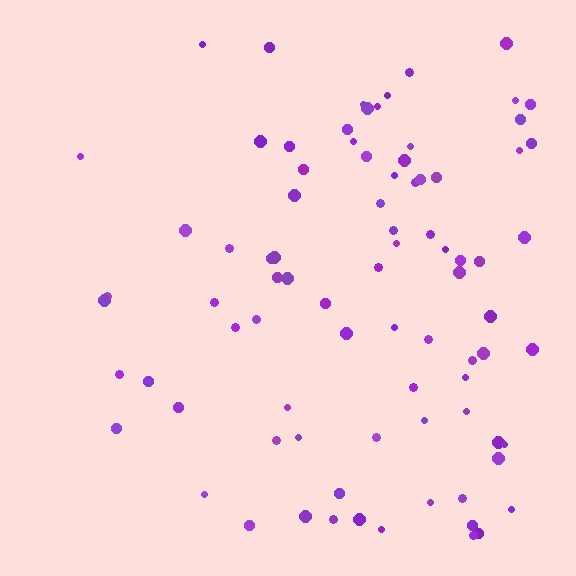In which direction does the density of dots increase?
From left to right, with the right side densest.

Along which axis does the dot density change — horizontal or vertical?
Horizontal.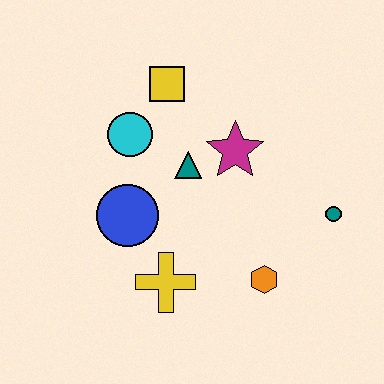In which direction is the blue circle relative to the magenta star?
The blue circle is to the left of the magenta star.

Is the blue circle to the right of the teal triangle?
No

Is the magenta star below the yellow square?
Yes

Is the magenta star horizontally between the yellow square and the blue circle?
No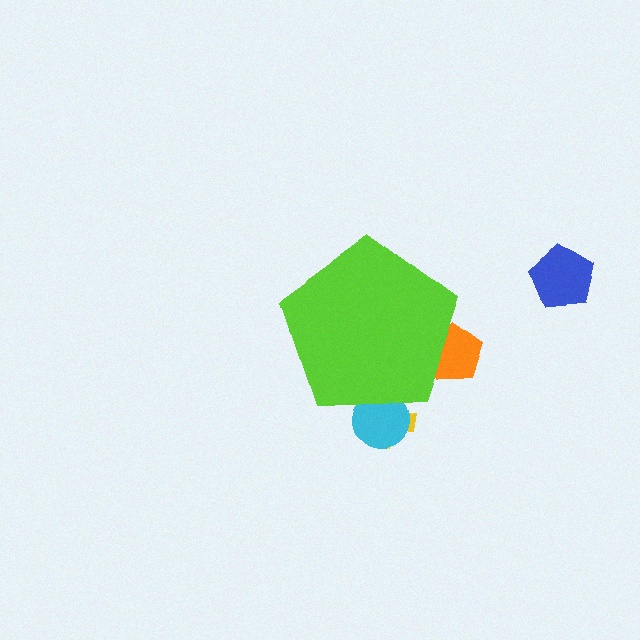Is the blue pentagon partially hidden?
No, the blue pentagon is fully visible.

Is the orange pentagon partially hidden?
Yes, the orange pentagon is partially hidden behind the lime pentagon.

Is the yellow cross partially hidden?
Yes, the yellow cross is partially hidden behind the lime pentagon.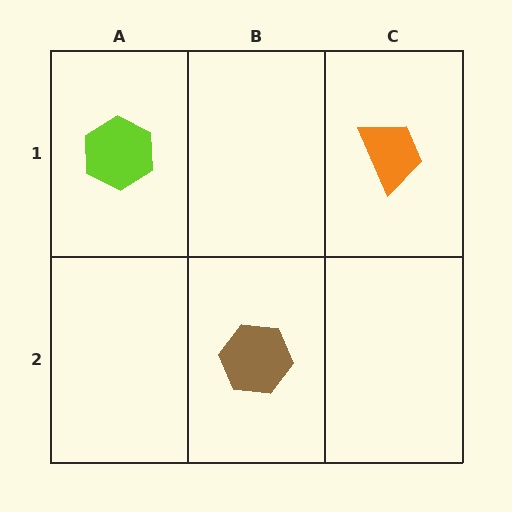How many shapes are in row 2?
1 shape.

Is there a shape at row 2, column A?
No, that cell is empty.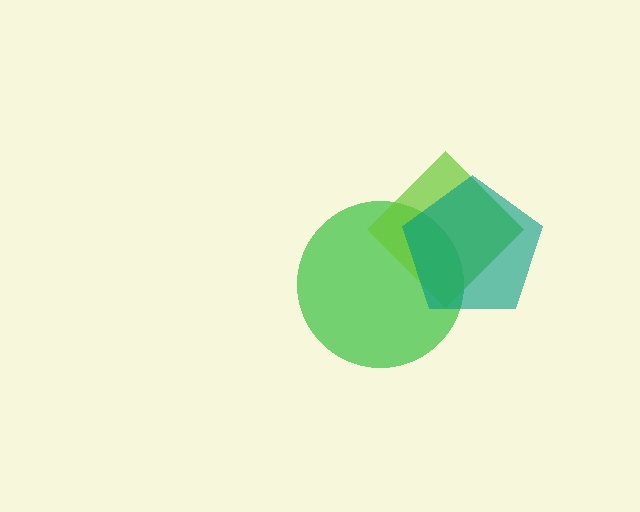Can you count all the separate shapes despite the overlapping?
Yes, there are 3 separate shapes.